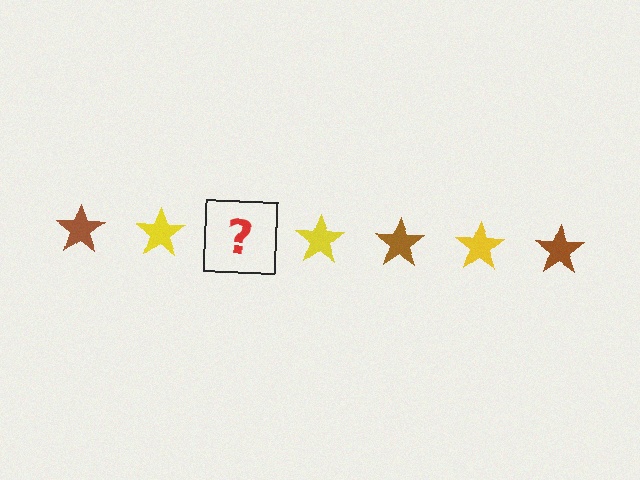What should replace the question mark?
The question mark should be replaced with a brown star.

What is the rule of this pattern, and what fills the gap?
The rule is that the pattern cycles through brown, yellow stars. The gap should be filled with a brown star.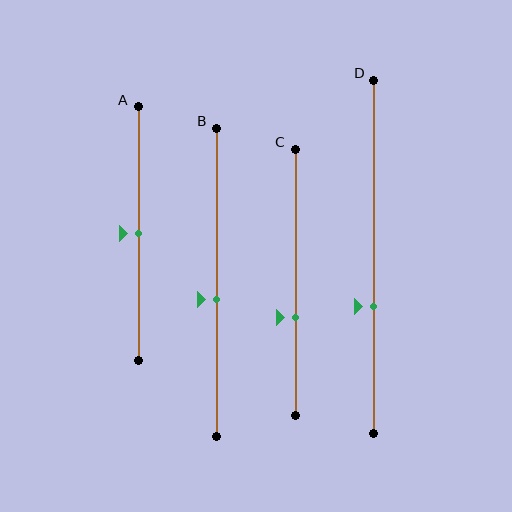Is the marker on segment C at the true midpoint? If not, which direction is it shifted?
No, the marker on segment C is shifted downward by about 13% of the segment length.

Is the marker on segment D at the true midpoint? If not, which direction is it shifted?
No, the marker on segment D is shifted downward by about 14% of the segment length.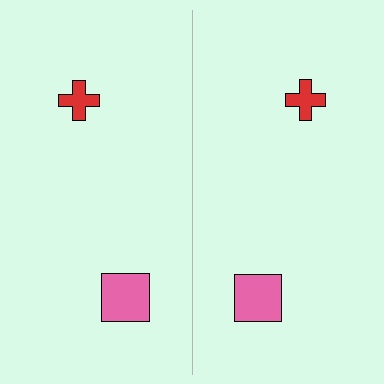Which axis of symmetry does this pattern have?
The pattern has a vertical axis of symmetry running through the center of the image.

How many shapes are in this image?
There are 4 shapes in this image.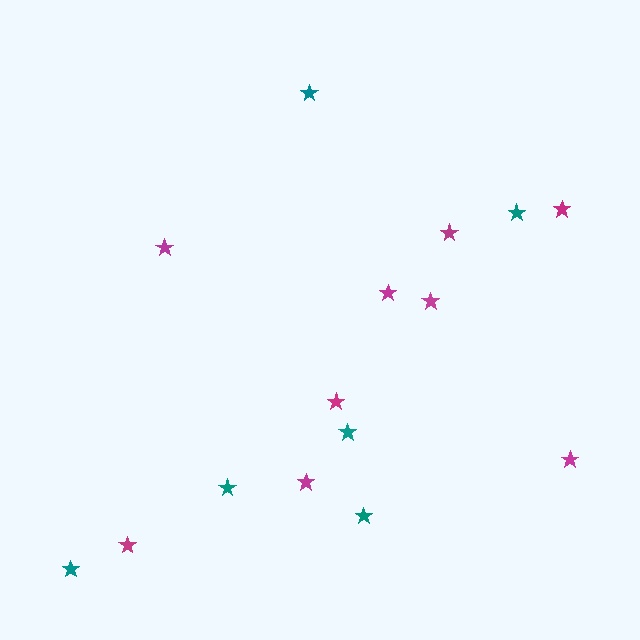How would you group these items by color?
There are 2 groups: one group of teal stars (6) and one group of magenta stars (9).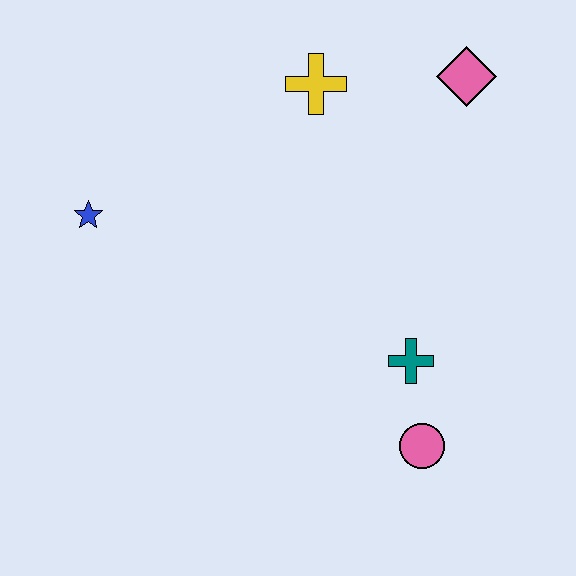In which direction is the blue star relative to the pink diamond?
The blue star is to the left of the pink diamond.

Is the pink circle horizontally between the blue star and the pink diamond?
Yes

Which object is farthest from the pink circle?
The blue star is farthest from the pink circle.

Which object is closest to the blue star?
The yellow cross is closest to the blue star.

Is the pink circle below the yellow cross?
Yes